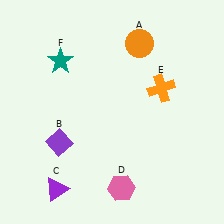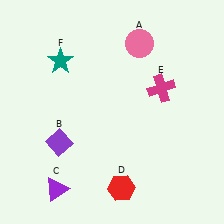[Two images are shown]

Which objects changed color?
A changed from orange to pink. D changed from pink to red. E changed from orange to magenta.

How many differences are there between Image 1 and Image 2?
There are 3 differences between the two images.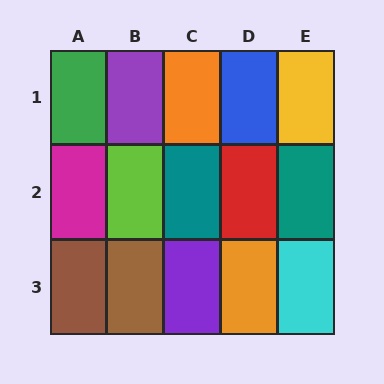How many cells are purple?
2 cells are purple.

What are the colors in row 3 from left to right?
Brown, brown, purple, orange, cyan.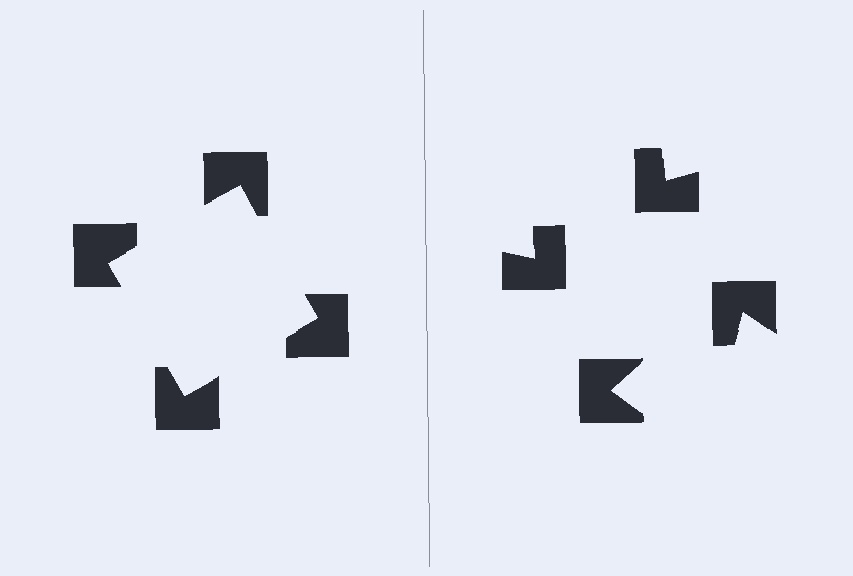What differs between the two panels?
The notched squares are positioned identically on both sides; only the wedge orientations differ. On the left they align to a square; on the right they are misaligned.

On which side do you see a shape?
An illusory square appears on the left side. On the right side the wedge cuts are rotated, so no coherent shape forms.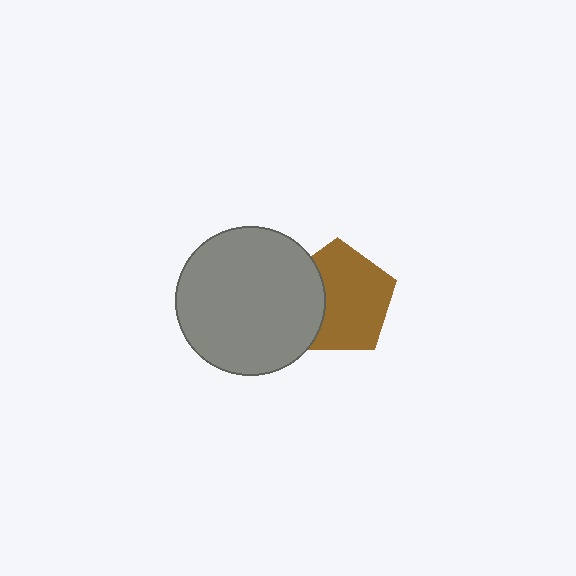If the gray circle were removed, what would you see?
You would see the complete brown pentagon.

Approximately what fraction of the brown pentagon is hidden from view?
Roughly 30% of the brown pentagon is hidden behind the gray circle.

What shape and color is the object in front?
The object in front is a gray circle.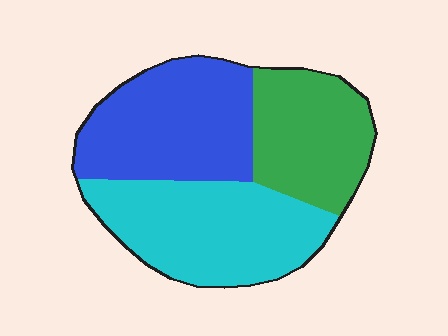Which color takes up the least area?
Green, at roughly 25%.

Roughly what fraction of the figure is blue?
Blue takes up between a third and a half of the figure.